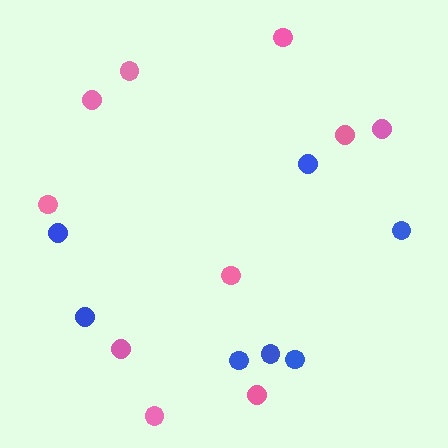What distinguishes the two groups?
There are 2 groups: one group of pink circles (10) and one group of blue circles (7).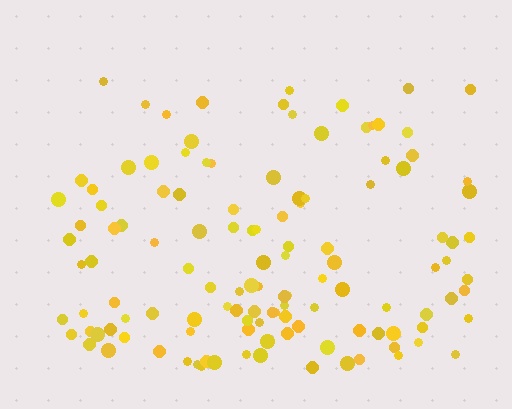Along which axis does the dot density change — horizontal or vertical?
Vertical.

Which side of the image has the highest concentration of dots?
The bottom.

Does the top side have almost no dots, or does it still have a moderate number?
Still a moderate number, just noticeably fewer than the bottom.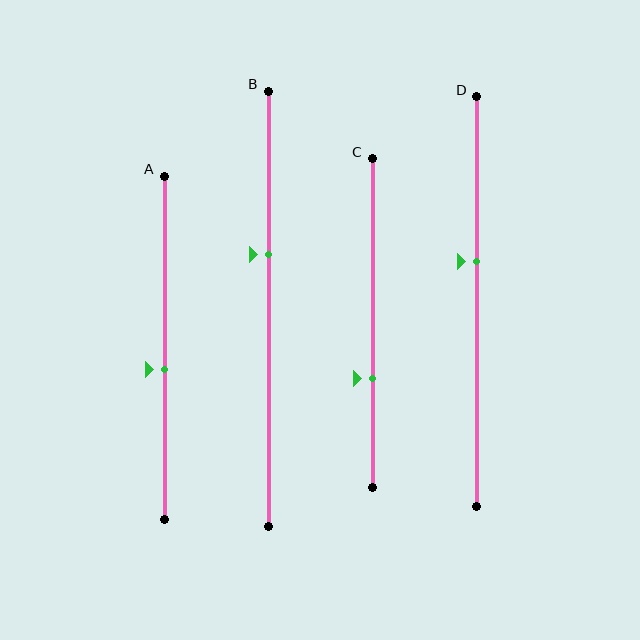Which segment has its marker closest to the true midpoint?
Segment A has its marker closest to the true midpoint.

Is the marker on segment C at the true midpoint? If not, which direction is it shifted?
No, the marker on segment C is shifted downward by about 17% of the segment length.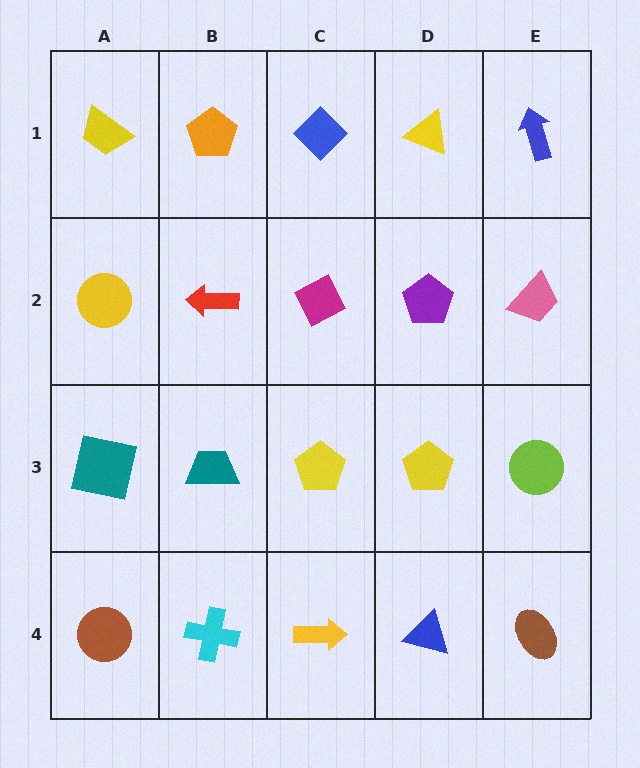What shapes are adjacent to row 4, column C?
A yellow pentagon (row 3, column C), a cyan cross (row 4, column B), a blue triangle (row 4, column D).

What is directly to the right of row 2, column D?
A pink trapezoid.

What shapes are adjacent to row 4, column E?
A lime circle (row 3, column E), a blue triangle (row 4, column D).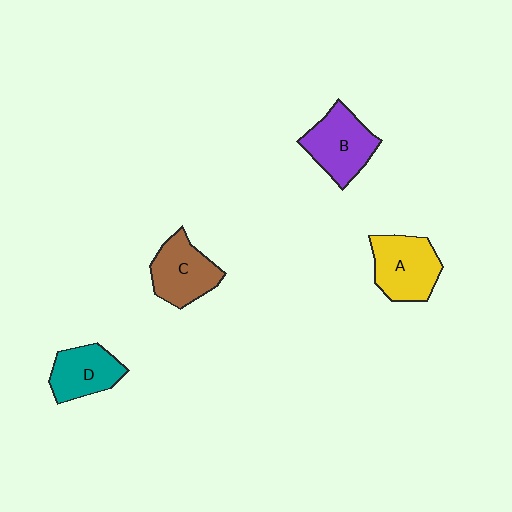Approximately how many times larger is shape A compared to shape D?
Approximately 1.2 times.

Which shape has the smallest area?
Shape D (teal).